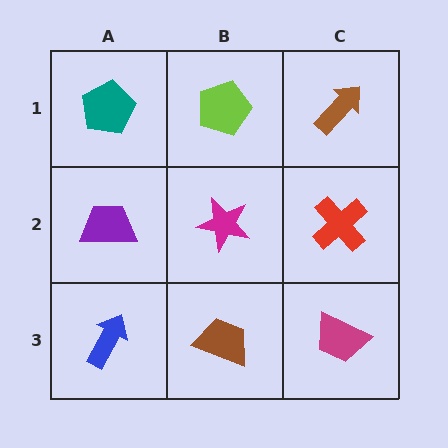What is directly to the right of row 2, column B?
A red cross.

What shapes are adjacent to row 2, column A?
A teal pentagon (row 1, column A), a blue arrow (row 3, column A), a magenta star (row 2, column B).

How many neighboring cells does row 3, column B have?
3.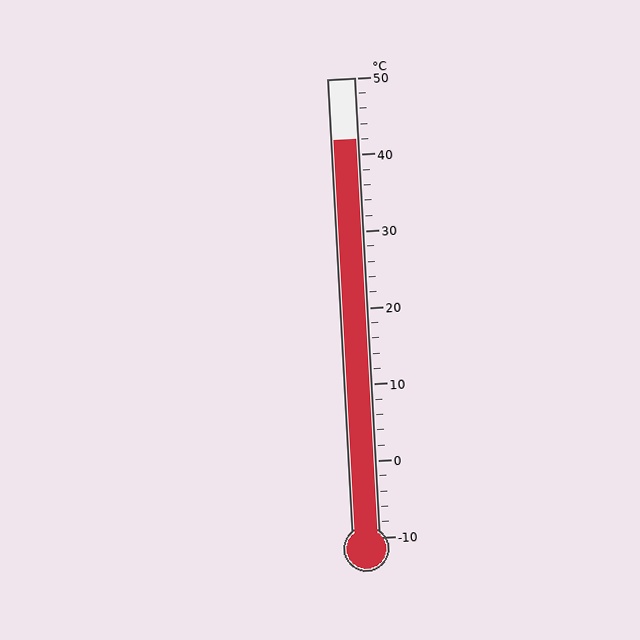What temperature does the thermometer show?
The thermometer shows approximately 42°C.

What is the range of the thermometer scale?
The thermometer scale ranges from -10°C to 50°C.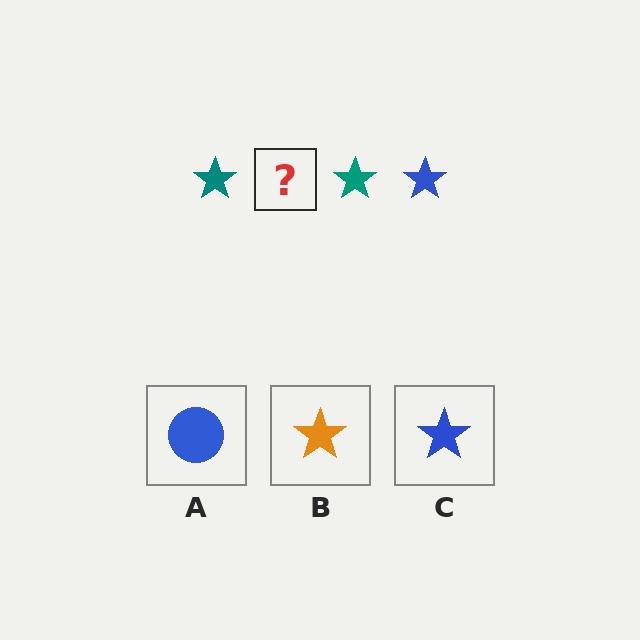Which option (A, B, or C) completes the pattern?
C.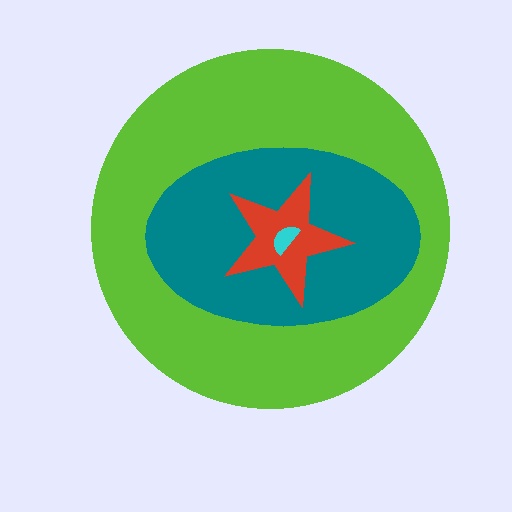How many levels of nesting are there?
4.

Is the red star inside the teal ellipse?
Yes.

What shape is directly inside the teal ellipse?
The red star.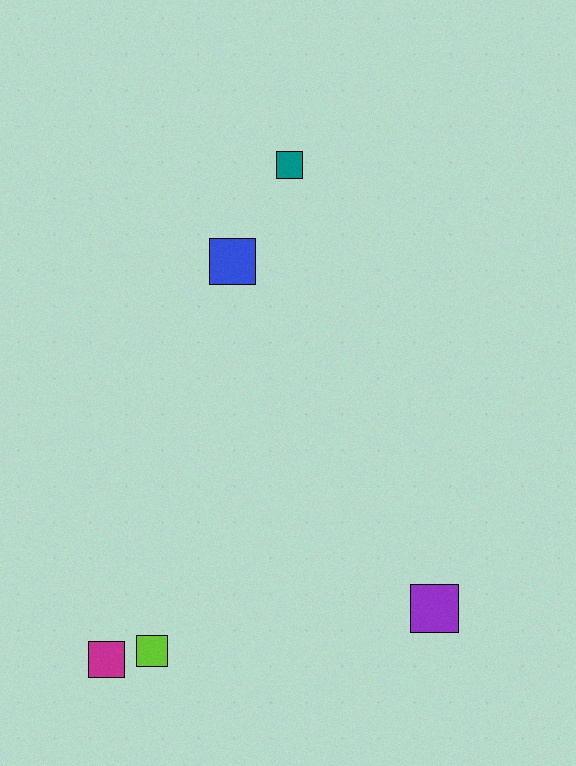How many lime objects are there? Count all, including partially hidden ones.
There is 1 lime object.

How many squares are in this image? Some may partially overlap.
There are 5 squares.